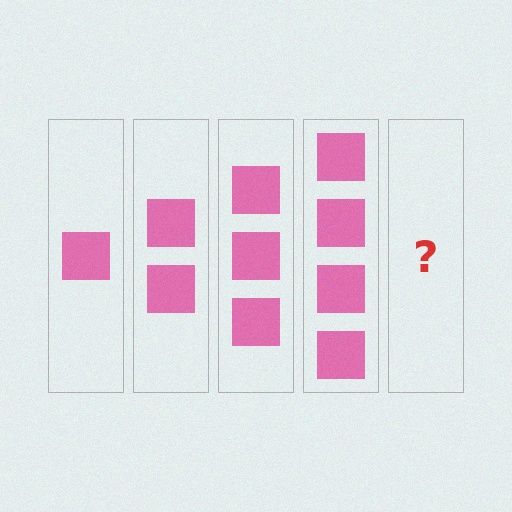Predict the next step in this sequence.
The next step is 5 squares.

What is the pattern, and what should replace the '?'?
The pattern is that each step adds one more square. The '?' should be 5 squares.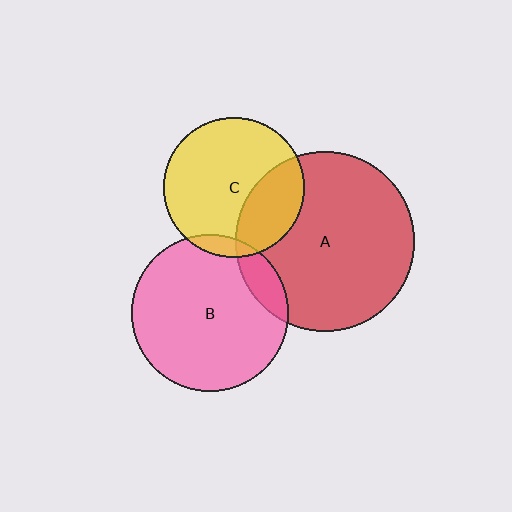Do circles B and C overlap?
Yes.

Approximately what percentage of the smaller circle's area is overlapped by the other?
Approximately 5%.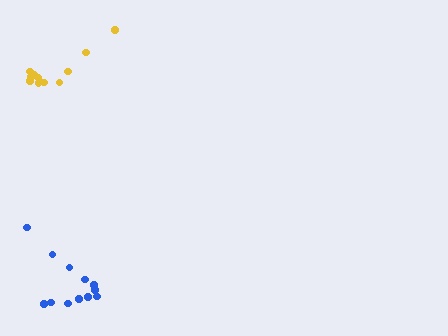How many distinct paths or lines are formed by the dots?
There are 2 distinct paths.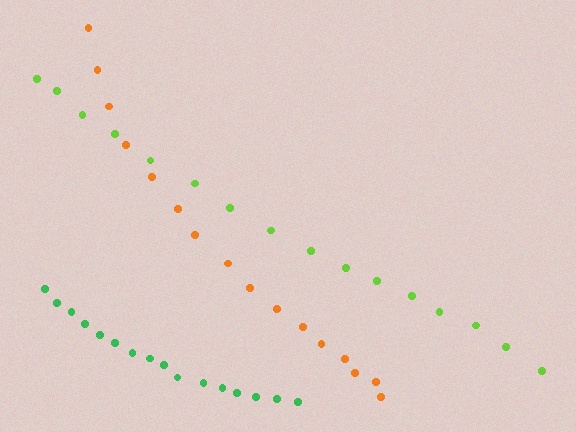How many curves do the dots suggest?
There are 3 distinct paths.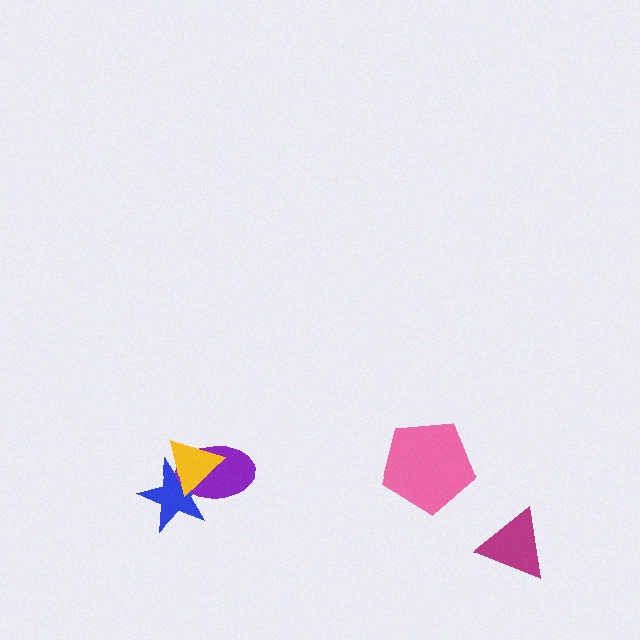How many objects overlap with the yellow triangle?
2 objects overlap with the yellow triangle.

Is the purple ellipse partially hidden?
Yes, it is partially covered by another shape.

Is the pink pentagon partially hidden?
No, no other shape covers it.